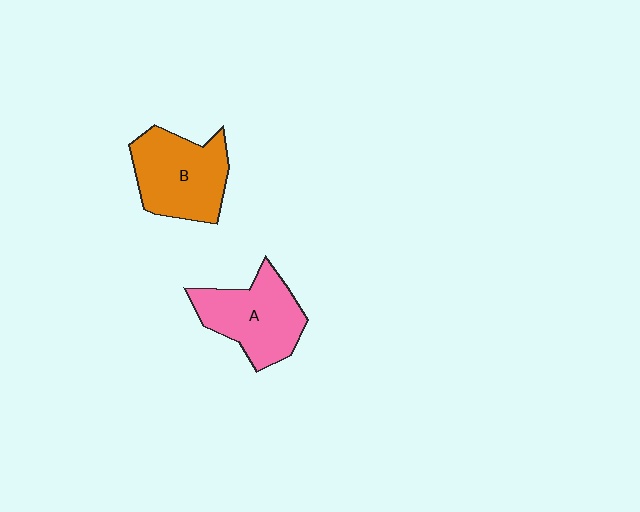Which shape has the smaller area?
Shape A (pink).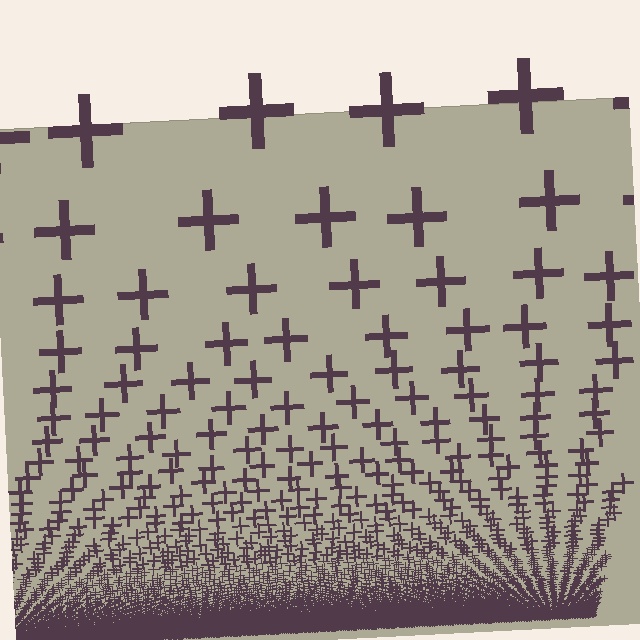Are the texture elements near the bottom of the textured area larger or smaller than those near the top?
Smaller. The gradient is inverted — elements near the bottom are smaller and denser.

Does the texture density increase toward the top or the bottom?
Density increases toward the bottom.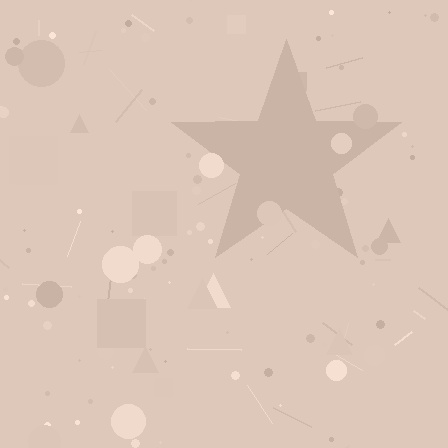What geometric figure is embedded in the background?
A star is embedded in the background.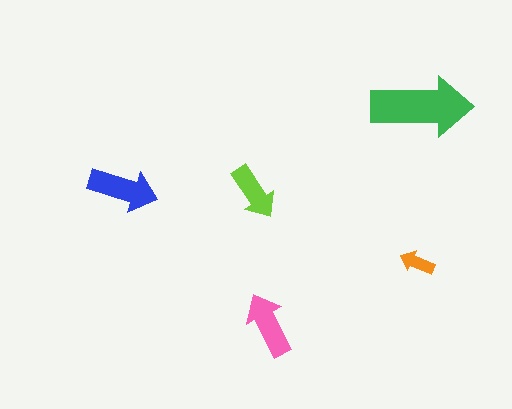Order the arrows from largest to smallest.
the green one, the blue one, the pink one, the lime one, the orange one.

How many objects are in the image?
There are 5 objects in the image.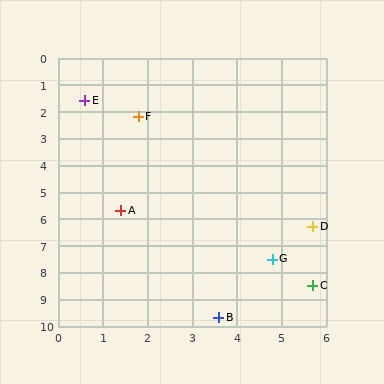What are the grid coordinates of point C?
Point C is at approximately (5.7, 8.5).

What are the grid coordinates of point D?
Point D is at approximately (5.7, 6.3).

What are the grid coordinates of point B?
Point B is at approximately (3.6, 9.7).